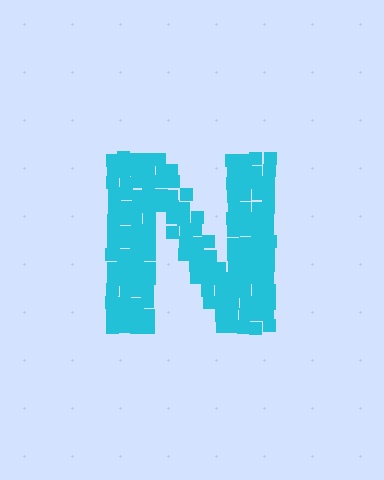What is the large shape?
The large shape is the letter N.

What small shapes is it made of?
It is made of small squares.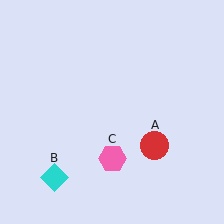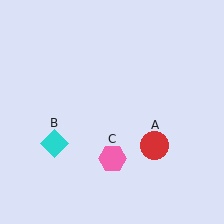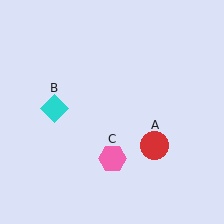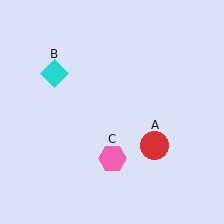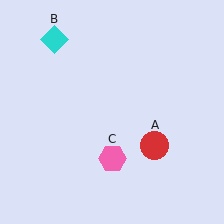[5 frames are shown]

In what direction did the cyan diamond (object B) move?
The cyan diamond (object B) moved up.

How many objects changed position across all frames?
1 object changed position: cyan diamond (object B).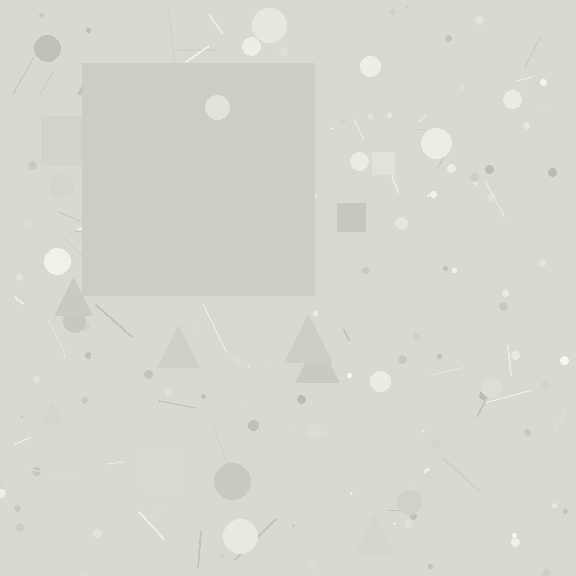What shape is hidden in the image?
A square is hidden in the image.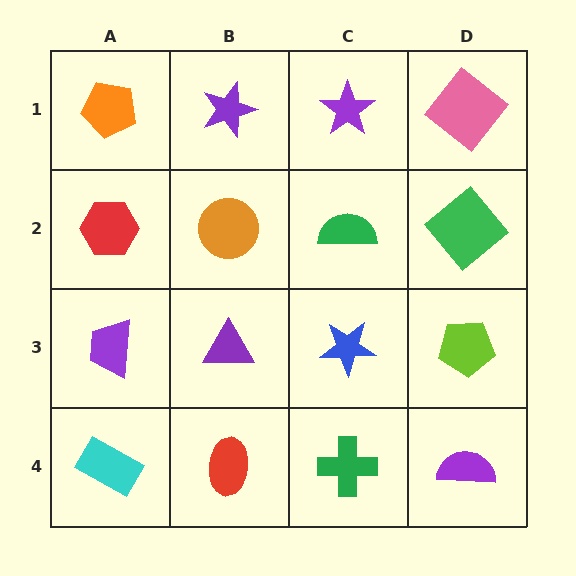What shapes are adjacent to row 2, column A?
An orange pentagon (row 1, column A), a purple trapezoid (row 3, column A), an orange circle (row 2, column B).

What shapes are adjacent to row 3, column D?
A green diamond (row 2, column D), a purple semicircle (row 4, column D), a blue star (row 3, column C).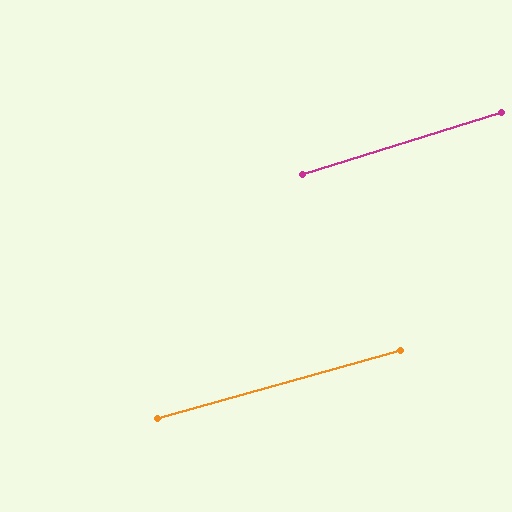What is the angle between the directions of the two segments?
Approximately 1 degree.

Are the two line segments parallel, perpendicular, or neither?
Parallel — their directions differ by only 1.5°.